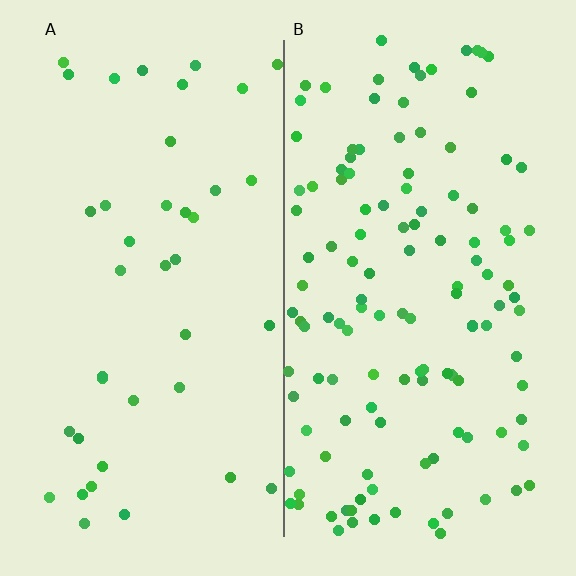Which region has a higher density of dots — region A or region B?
B (the right).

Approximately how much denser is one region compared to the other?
Approximately 3.2× — region B over region A.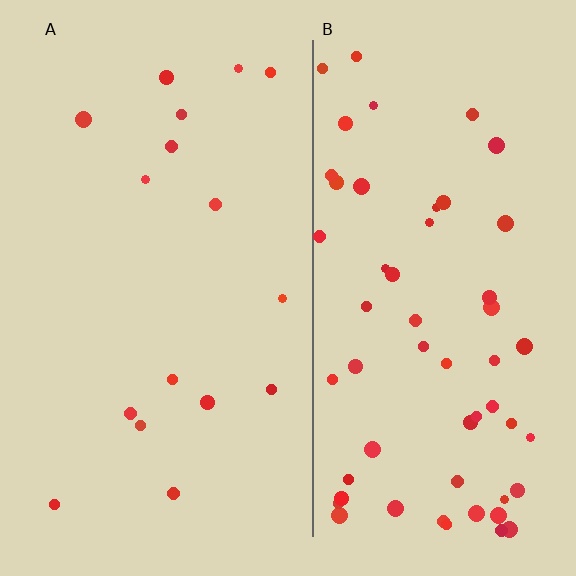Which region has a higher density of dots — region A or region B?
B (the right).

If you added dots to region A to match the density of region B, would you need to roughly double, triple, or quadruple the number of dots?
Approximately quadruple.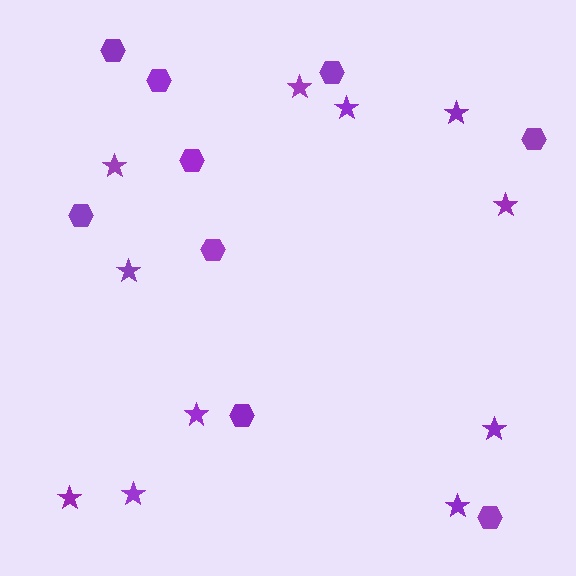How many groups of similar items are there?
There are 2 groups: one group of stars (11) and one group of hexagons (9).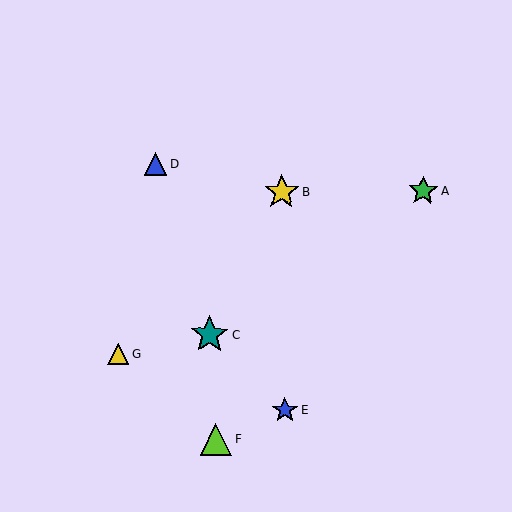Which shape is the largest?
The teal star (labeled C) is the largest.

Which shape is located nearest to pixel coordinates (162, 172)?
The blue triangle (labeled D) at (155, 164) is nearest to that location.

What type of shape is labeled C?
Shape C is a teal star.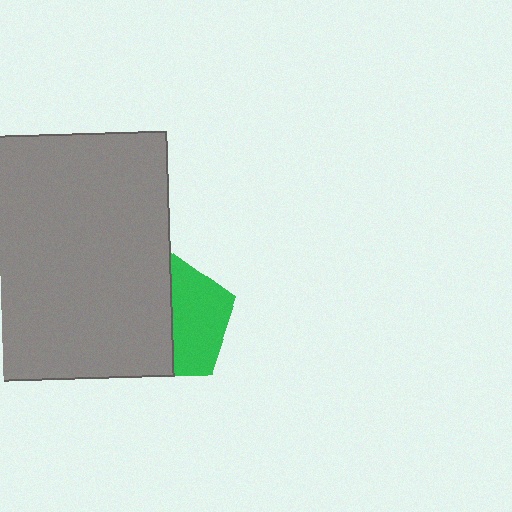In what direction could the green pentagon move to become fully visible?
The green pentagon could move right. That would shift it out from behind the gray rectangle entirely.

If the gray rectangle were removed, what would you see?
You would see the complete green pentagon.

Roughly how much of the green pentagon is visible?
About half of it is visible (roughly 46%).